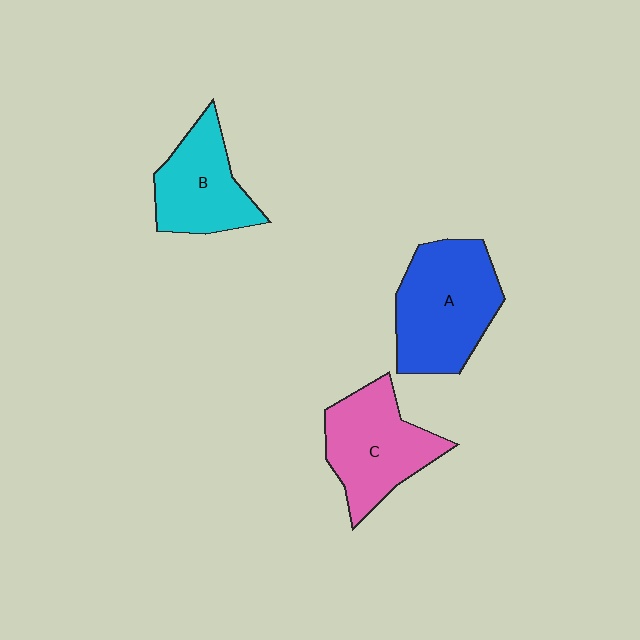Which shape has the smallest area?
Shape B (cyan).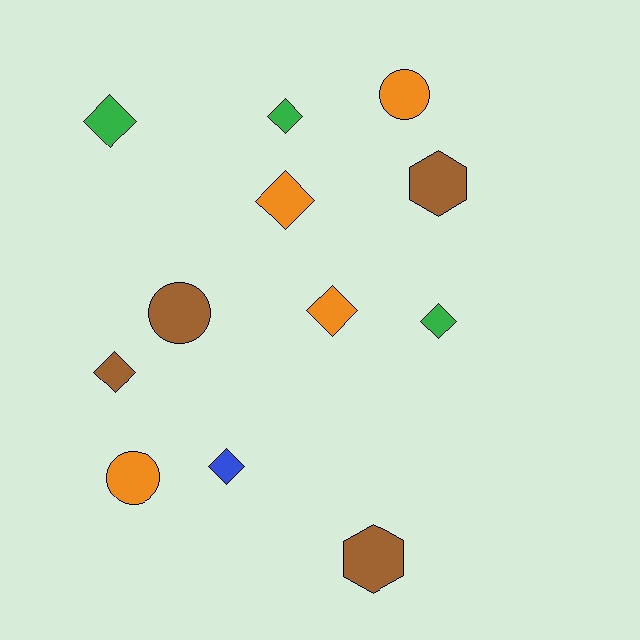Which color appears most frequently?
Orange, with 4 objects.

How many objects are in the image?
There are 12 objects.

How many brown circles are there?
There is 1 brown circle.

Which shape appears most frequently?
Diamond, with 7 objects.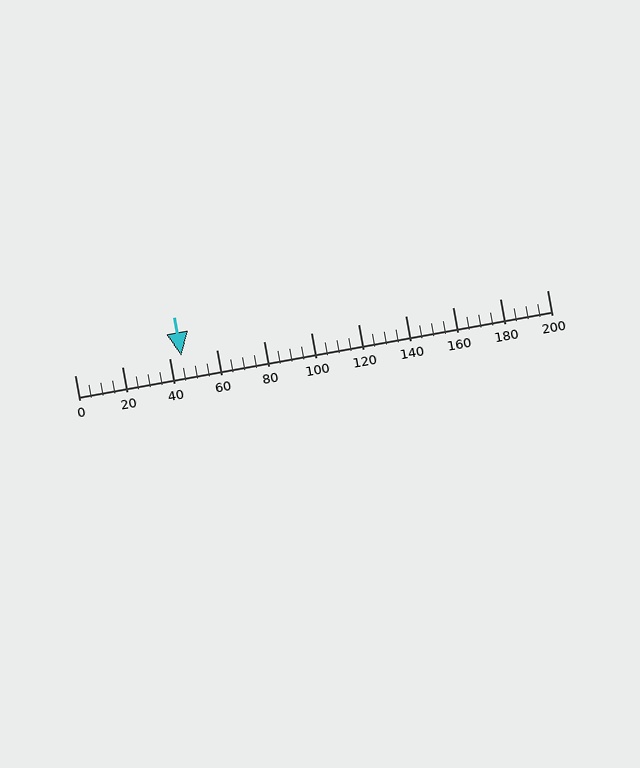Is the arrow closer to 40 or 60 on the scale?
The arrow is closer to 40.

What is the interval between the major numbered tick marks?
The major tick marks are spaced 20 units apart.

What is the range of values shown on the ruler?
The ruler shows values from 0 to 200.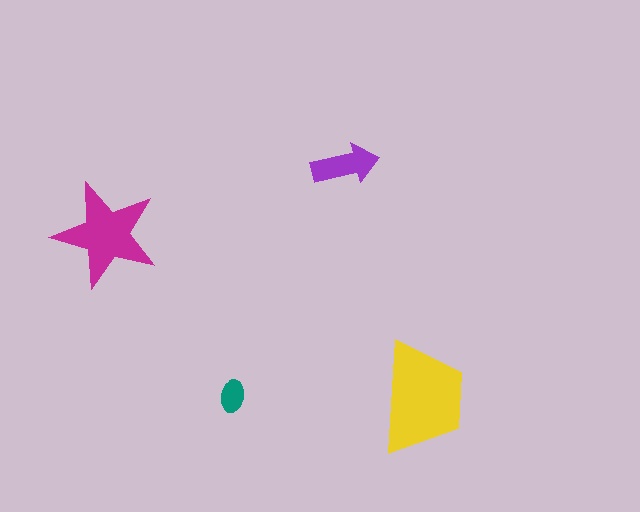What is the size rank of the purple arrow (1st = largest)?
3rd.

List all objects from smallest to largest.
The teal ellipse, the purple arrow, the magenta star, the yellow trapezoid.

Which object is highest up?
The purple arrow is topmost.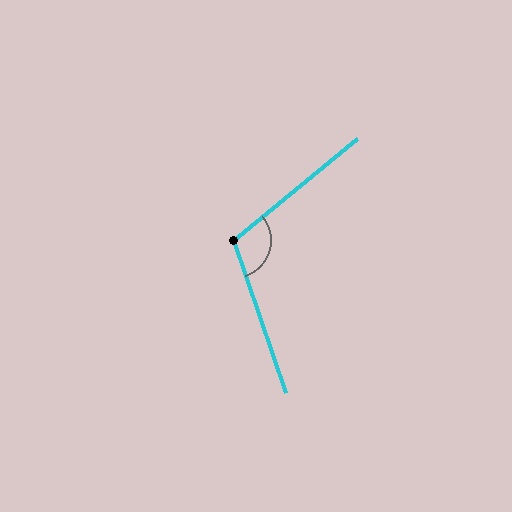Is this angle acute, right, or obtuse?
It is obtuse.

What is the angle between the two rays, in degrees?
Approximately 111 degrees.